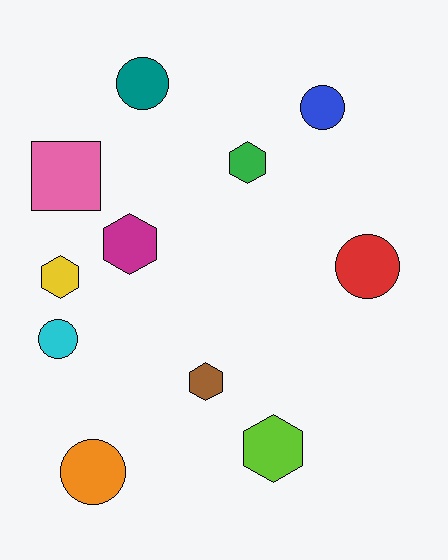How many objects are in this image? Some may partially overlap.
There are 11 objects.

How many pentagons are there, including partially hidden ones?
There are no pentagons.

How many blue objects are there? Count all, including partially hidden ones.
There is 1 blue object.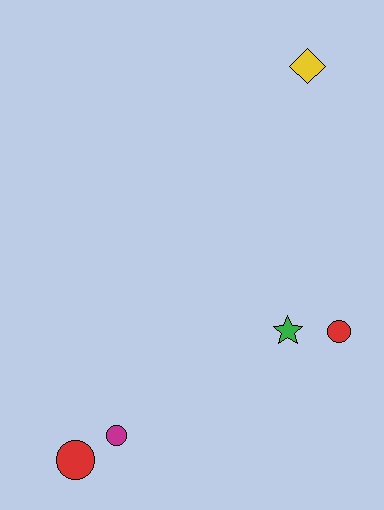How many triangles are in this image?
There are no triangles.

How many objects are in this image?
There are 5 objects.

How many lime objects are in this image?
There are no lime objects.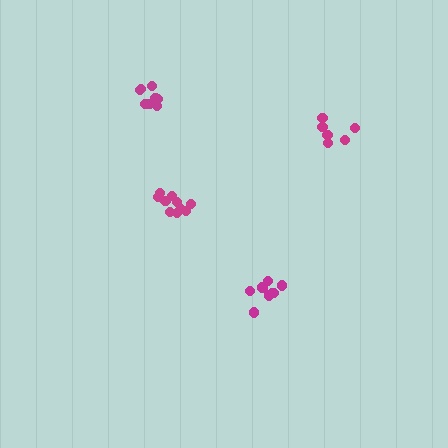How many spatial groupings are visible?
There are 4 spatial groupings.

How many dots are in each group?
Group 1: 8 dots, Group 2: 6 dots, Group 3: 8 dots, Group 4: 10 dots (32 total).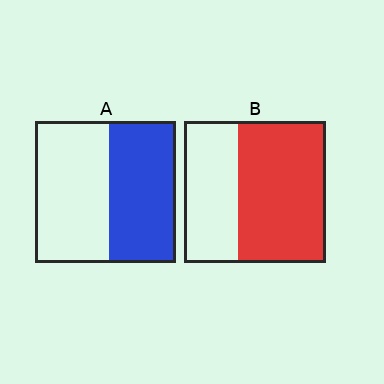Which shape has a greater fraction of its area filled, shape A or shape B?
Shape B.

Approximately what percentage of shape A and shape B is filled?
A is approximately 50% and B is approximately 60%.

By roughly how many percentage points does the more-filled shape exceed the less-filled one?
By roughly 15 percentage points (B over A).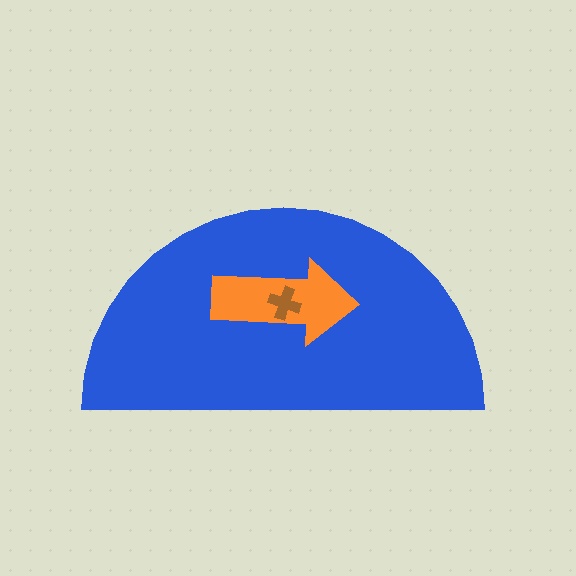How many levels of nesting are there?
3.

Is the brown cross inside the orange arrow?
Yes.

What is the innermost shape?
The brown cross.